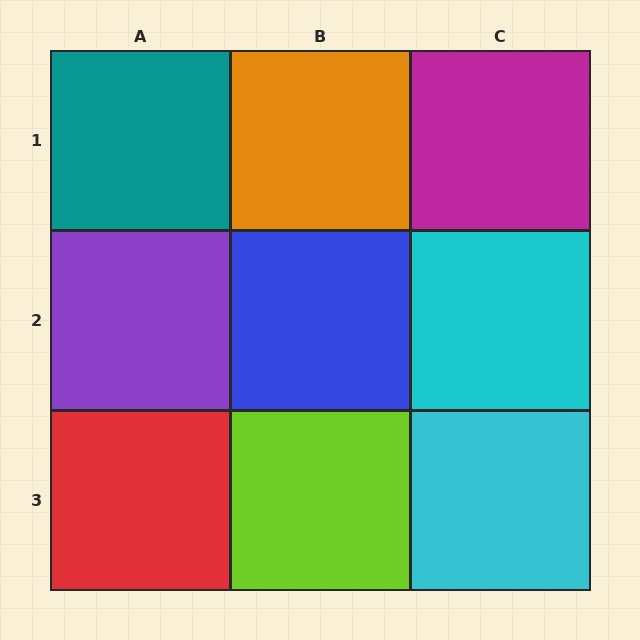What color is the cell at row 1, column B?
Orange.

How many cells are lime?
1 cell is lime.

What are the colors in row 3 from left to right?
Red, lime, cyan.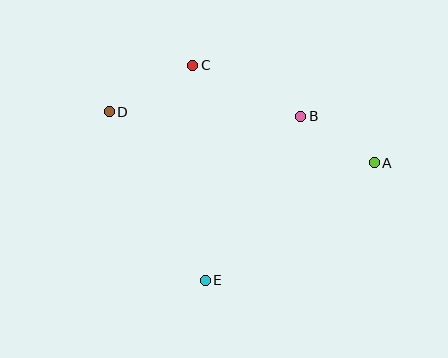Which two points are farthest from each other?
Points A and D are farthest from each other.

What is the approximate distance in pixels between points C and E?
The distance between C and E is approximately 215 pixels.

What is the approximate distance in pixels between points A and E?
The distance between A and E is approximately 206 pixels.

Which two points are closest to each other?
Points A and B are closest to each other.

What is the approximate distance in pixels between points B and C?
The distance between B and C is approximately 119 pixels.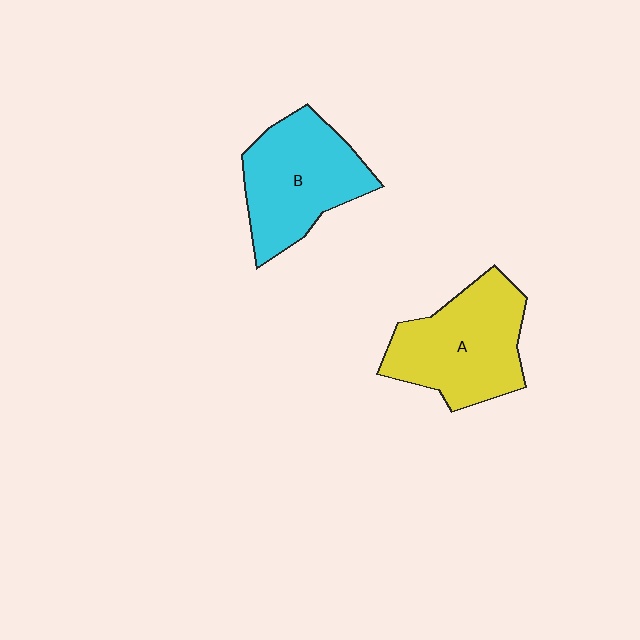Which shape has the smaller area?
Shape B (cyan).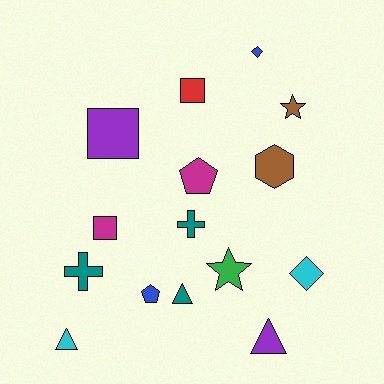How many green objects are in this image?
There is 1 green object.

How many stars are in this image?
There are 2 stars.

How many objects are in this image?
There are 15 objects.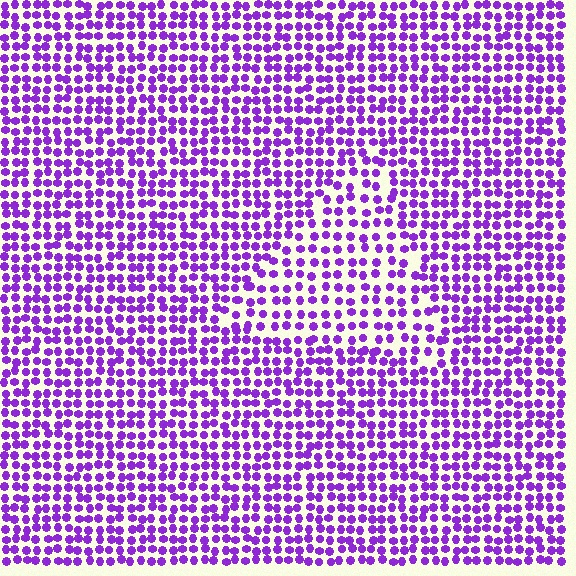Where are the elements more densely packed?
The elements are more densely packed outside the triangle boundary.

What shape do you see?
I see a triangle.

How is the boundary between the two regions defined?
The boundary is defined by a change in element density (approximately 1.5x ratio). All elements are the same color, size, and shape.